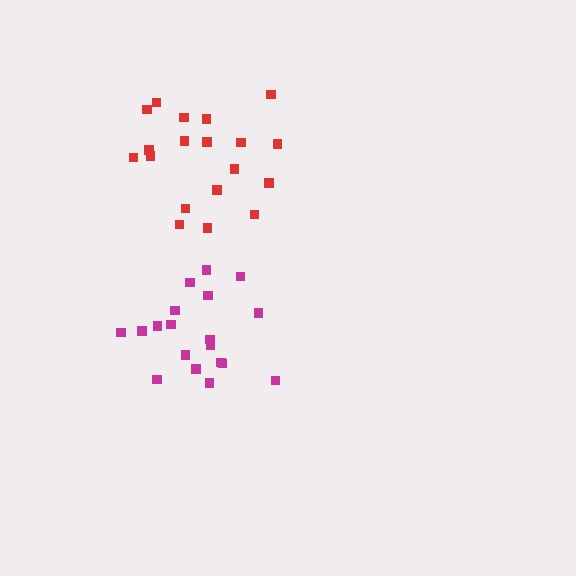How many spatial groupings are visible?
There are 2 spatial groupings.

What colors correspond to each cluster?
The clusters are colored: red, magenta.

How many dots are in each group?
Group 1: 19 dots, Group 2: 19 dots (38 total).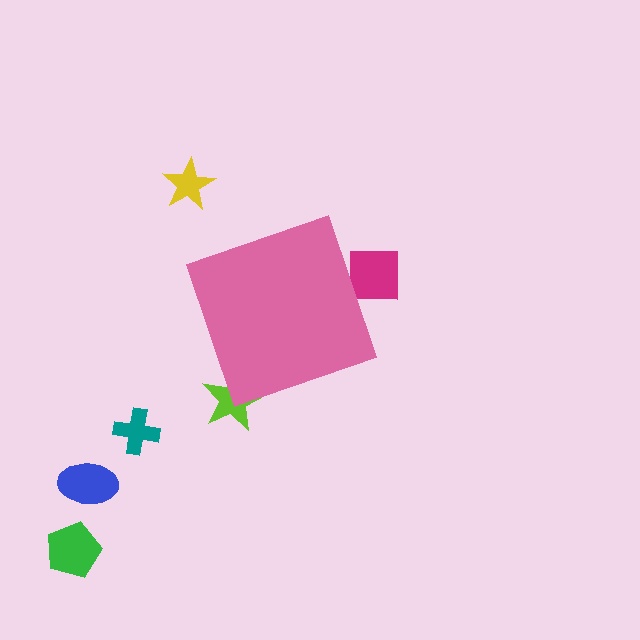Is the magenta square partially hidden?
Yes, the magenta square is partially hidden behind the pink diamond.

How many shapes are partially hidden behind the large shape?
2 shapes are partially hidden.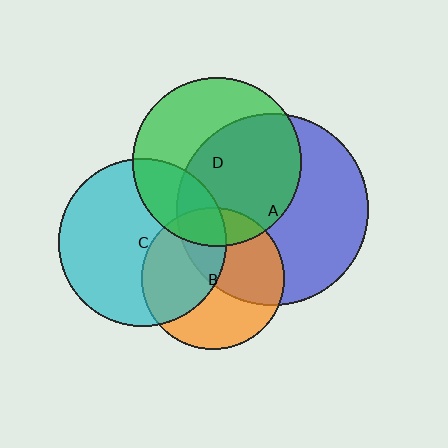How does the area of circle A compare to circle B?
Approximately 1.8 times.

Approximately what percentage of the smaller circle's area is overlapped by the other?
Approximately 25%.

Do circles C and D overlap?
Yes.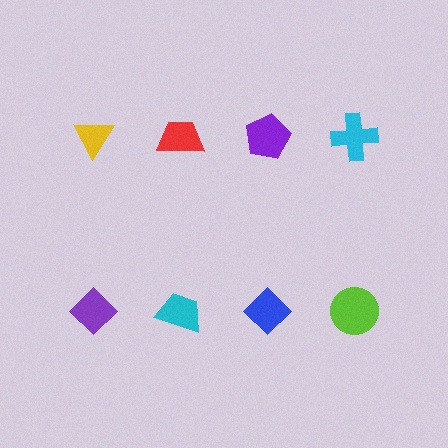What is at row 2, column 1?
A purple diamond.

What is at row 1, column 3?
A purple pentagon.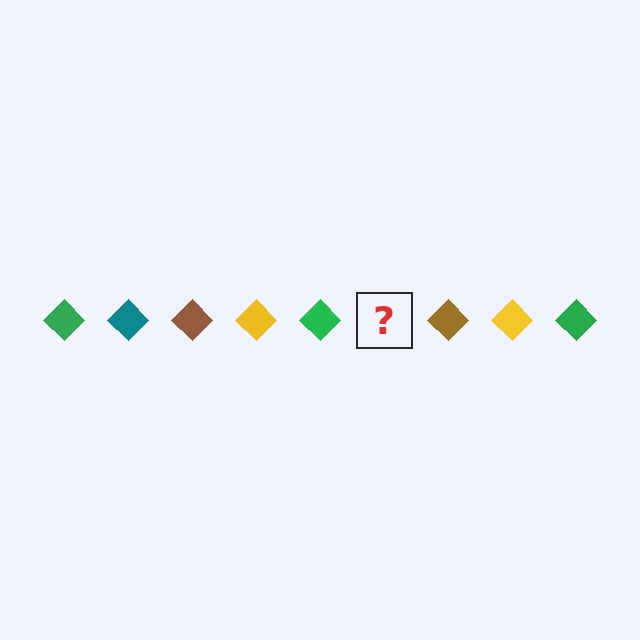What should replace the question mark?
The question mark should be replaced with a teal diamond.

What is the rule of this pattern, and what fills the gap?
The rule is that the pattern cycles through green, teal, brown, yellow diamonds. The gap should be filled with a teal diamond.